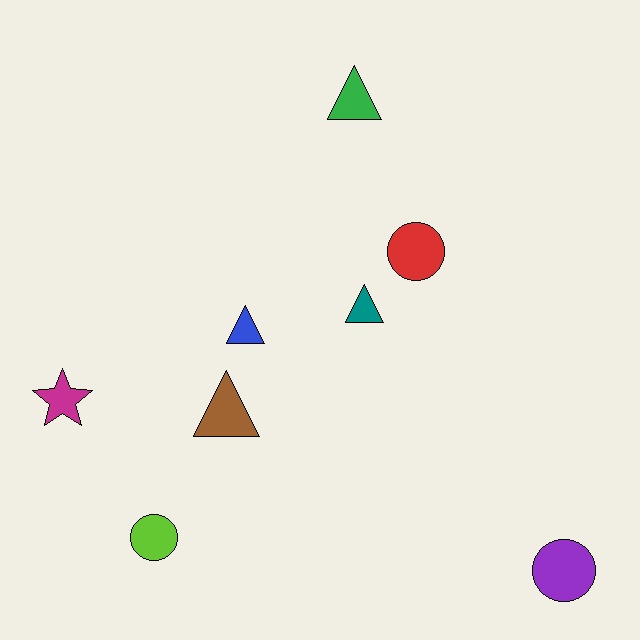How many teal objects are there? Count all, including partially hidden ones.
There is 1 teal object.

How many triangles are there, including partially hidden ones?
There are 4 triangles.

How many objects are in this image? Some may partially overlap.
There are 8 objects.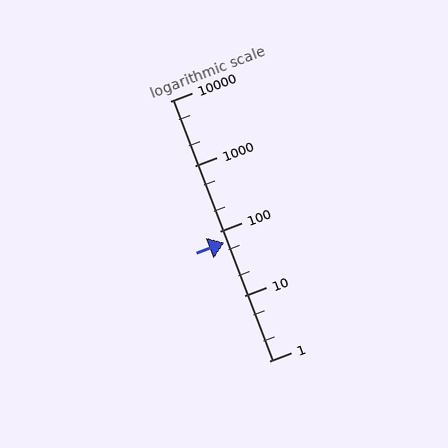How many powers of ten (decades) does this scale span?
The scale spans 4 decades, from 1 to 10000.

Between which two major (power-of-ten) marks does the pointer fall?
The pointer is between 10 and 100.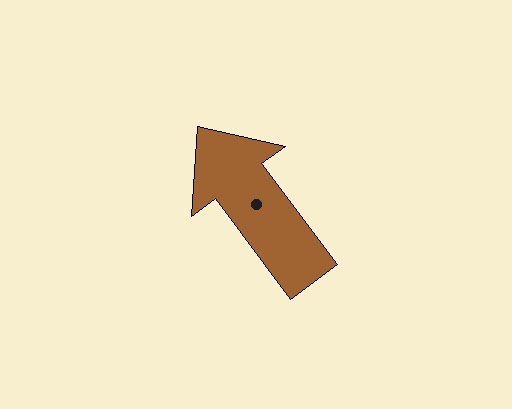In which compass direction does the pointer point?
Northwest.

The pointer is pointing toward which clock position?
Roughly 11 o'clock.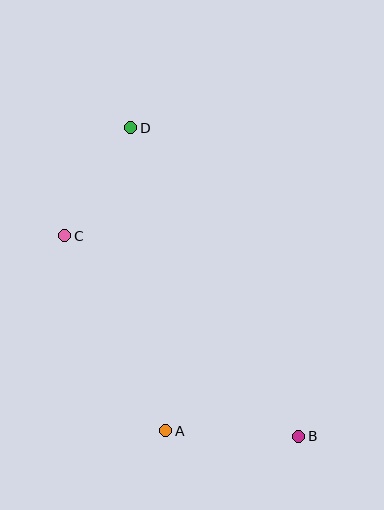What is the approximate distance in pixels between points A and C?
The distance between A and C is approximately 219 pixels.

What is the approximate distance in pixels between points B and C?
The distance between B and C is approximately 308 pixels.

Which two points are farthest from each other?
Points B and D are farthest from each other.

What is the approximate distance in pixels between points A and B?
The distance between A and B is approximately 133 pixels.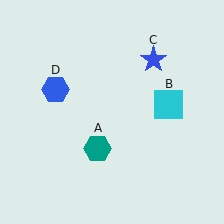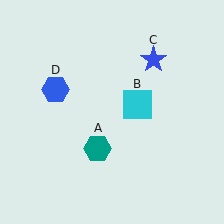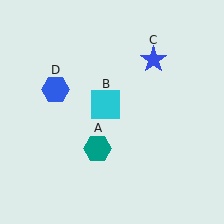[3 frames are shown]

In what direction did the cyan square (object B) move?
The cyan square (object B) moved left.